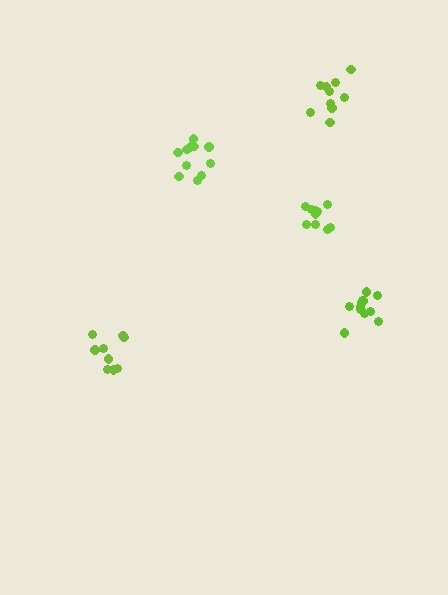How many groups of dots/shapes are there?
There are 5 groups.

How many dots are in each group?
Group 1: 10 dots, Group 2: 12 dots, Group 3: 10 dots, Group 4: 9 dots, Group 5: 11 dots (52 total).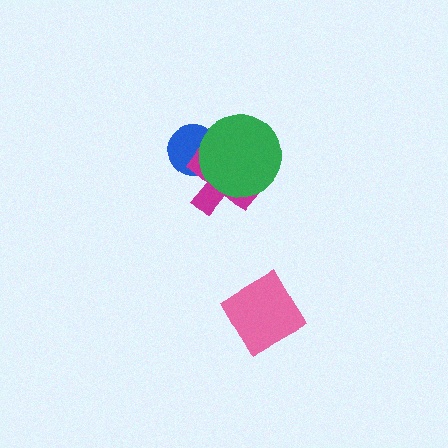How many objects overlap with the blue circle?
2 objects overlap with the blue circle.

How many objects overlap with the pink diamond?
0 objects overlap with the pink diamond.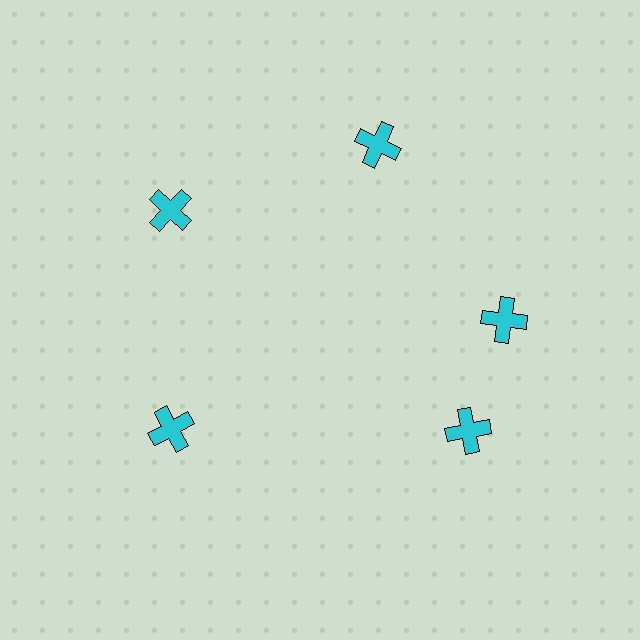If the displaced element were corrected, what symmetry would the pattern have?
It would have 5-fold rotational symmetry — the pattern would map onto itself every 72 degrees.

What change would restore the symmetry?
The symmetry would be restored by rotating it back into even spacing with its neighbors so that all 5 crosses sit at equal angles and equal distance from the center.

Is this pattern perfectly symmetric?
No. The 5 cyan crosses are arranged in a ring, but one element near the 5 o'clock position is rotated out of alignment along the ring, breaking the 5-fold rotational symmetry.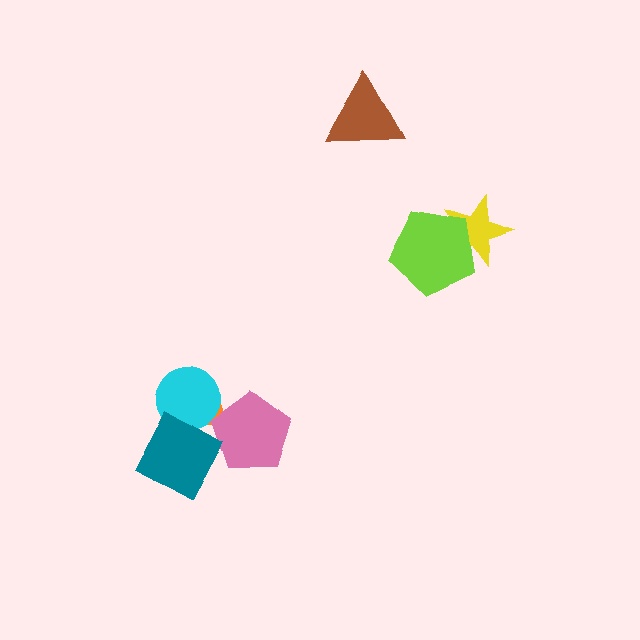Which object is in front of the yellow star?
The lime pentagon is in front of the yellow star.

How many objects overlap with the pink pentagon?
1 object overlaps with the pink pentagon.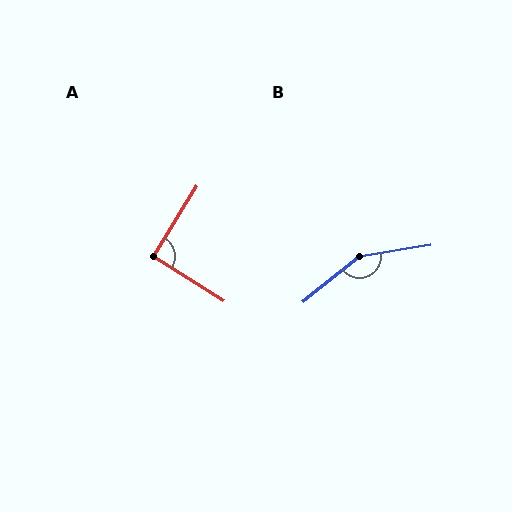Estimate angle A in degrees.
Approximately 91 degrees.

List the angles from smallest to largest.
A (91°), B (151°).